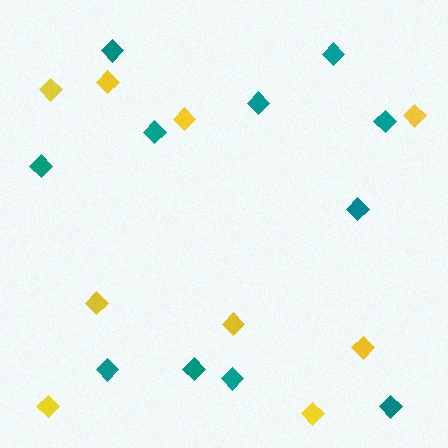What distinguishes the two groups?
There are 2 groups: one group of teal diamonds (11) and one group of yellow diamonds (9).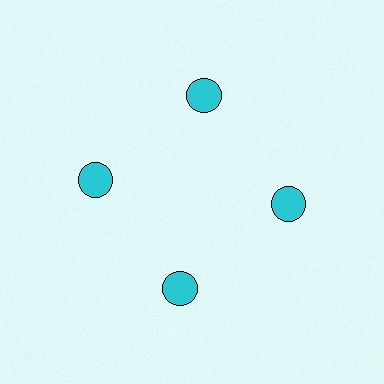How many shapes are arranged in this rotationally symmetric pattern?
There are 4 shapes, arranged in 4 groups of 1.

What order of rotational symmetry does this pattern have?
This pattern has 4-fold rotational symmetry.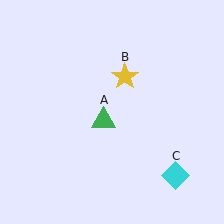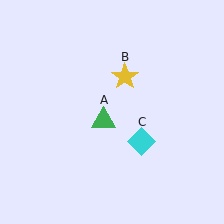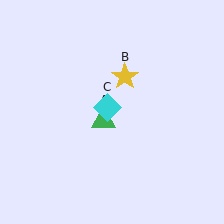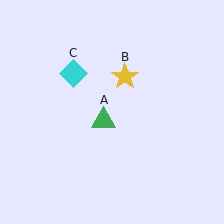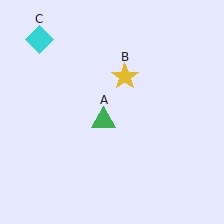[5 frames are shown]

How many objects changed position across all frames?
1 object changed position: cyan diamond (object C).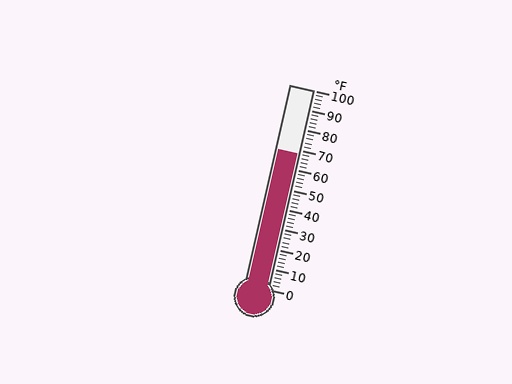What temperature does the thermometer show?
The thermometer shows approximately 68°F.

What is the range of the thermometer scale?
The thermometer scale ranges from 0°F to 100°F.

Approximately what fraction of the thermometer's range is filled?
The thermometer is filled to approximately 70% of its range.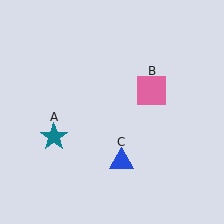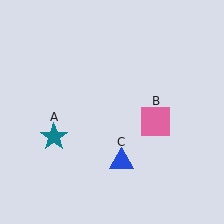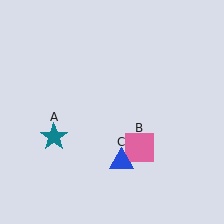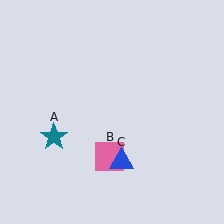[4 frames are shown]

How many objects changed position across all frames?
1 object changed position: pink square (object B).